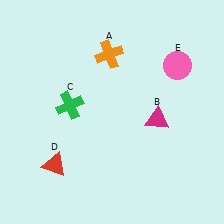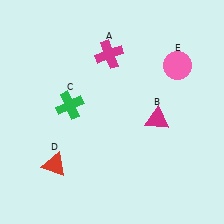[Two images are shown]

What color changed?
The cross (A) changed from orange in Image 1 to magenta in Image 2.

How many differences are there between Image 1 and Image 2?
There is 1 difference between the two images.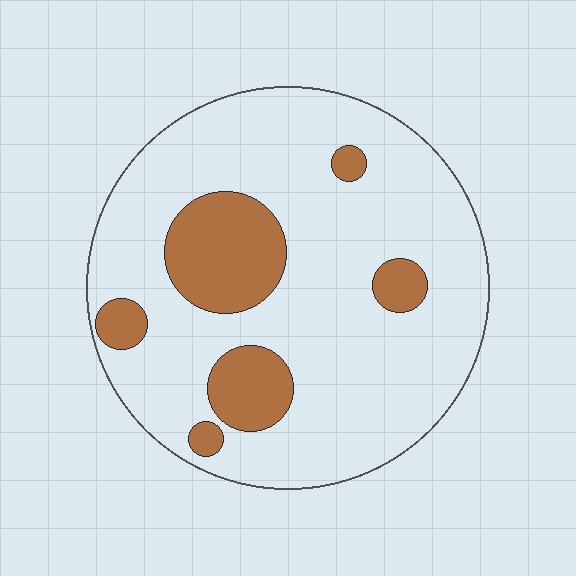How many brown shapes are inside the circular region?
6.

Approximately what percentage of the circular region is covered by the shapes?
Approximately 20%.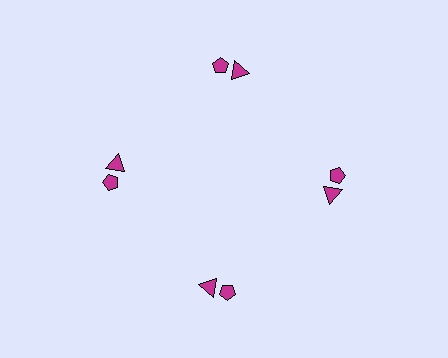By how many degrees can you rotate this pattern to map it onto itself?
The pattern maps onto itself every 90 degrees of rotation.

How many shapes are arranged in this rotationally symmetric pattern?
There are 8 shapes, arranged in 4 groups of 2.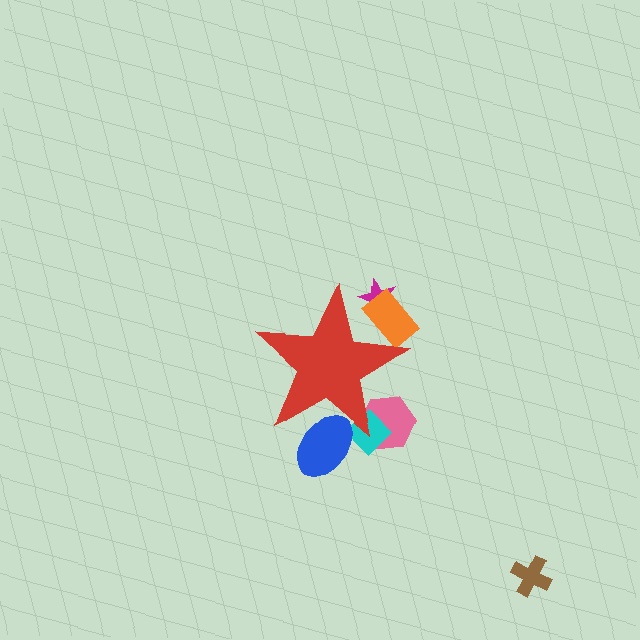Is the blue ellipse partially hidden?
Yes, the blue ellipse is partially hidden behind the red star.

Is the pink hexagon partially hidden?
Yes, the pink hexagon is partially hidden behind the red star.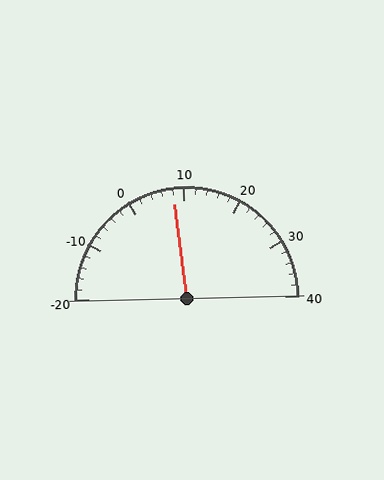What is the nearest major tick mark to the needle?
The nearest major tick mark is 10.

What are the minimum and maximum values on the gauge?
The gauge ranges from -20 to 40.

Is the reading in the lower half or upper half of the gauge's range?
The reading is in the lower half of the range (-20 to 40).